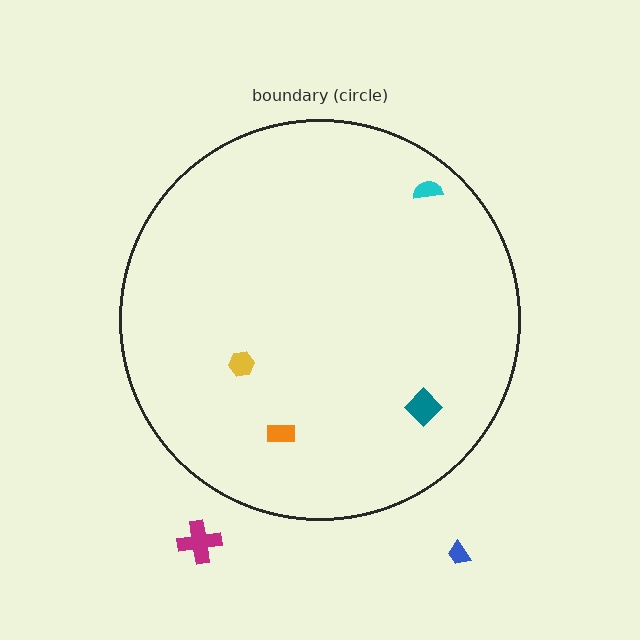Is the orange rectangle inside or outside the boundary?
Inside.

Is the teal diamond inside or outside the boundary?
Inside.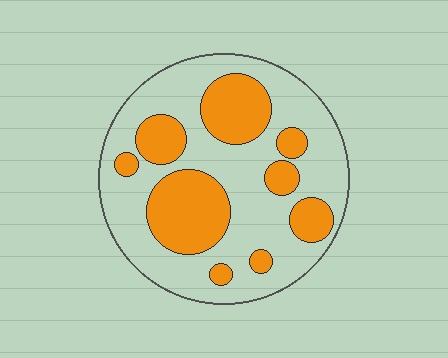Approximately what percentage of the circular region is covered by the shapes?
Approximately 35%.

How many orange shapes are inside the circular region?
9.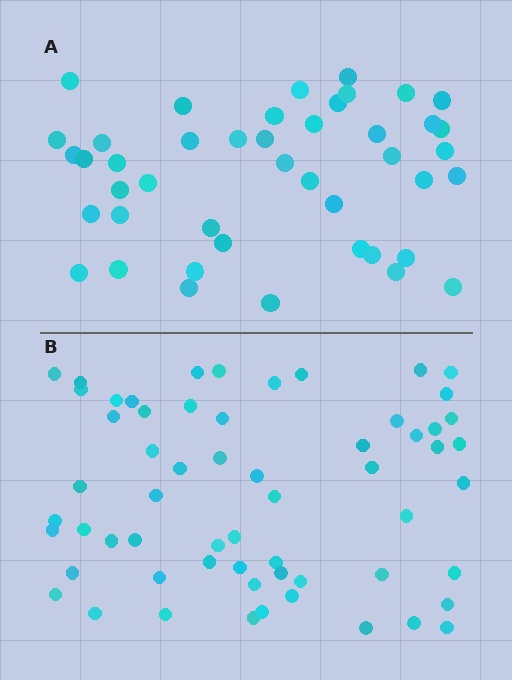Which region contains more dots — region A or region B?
Region B (the bottom region) has more dots.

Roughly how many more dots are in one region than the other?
Region B has approximately 15 more dots than region A.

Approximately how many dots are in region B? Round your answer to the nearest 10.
About 60 dots.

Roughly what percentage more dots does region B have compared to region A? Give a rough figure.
About 35% more.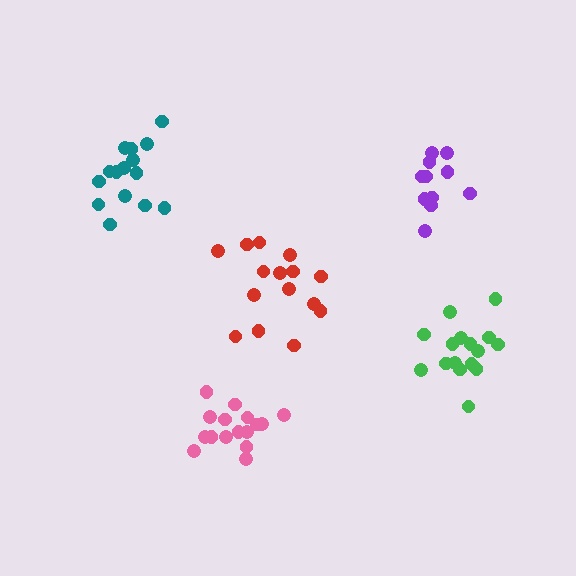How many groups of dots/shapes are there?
There are 5 groups.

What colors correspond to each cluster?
The clusters are colored: purple, teal, red, green, pink.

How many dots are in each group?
Group 1: 11 dots, Group 2: 15 dots, Group 3: 15 dots, Group 4: 16 dots, Group 5: 16 dots (73 total).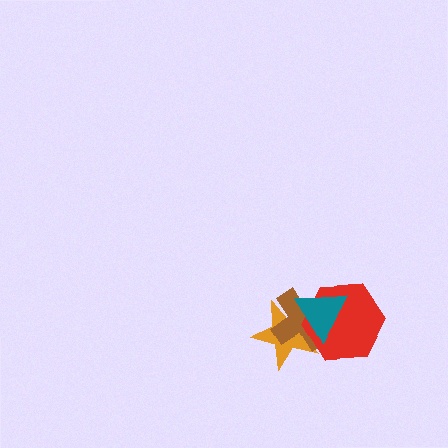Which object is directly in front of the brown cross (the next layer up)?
The red hexagon is directly in front of the brown cross.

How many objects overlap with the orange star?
3 objects overlap with the orange star.